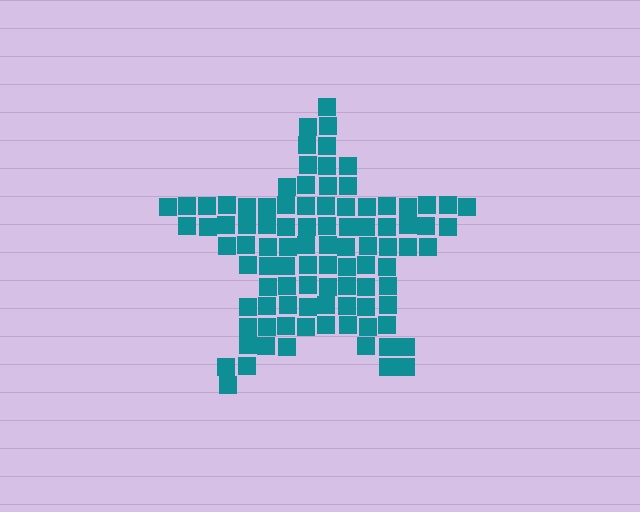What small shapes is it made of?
It is made of small squares.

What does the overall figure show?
The overall figure shows a star.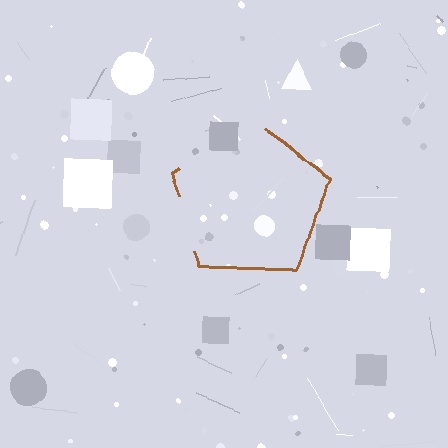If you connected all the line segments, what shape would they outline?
They would outline a pentagon.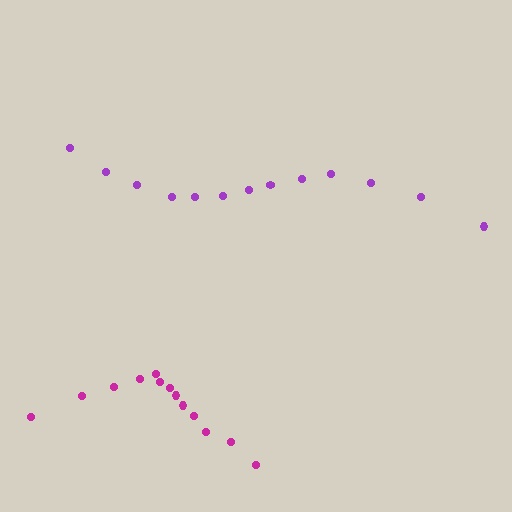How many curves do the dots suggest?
There are 2 distinct paths.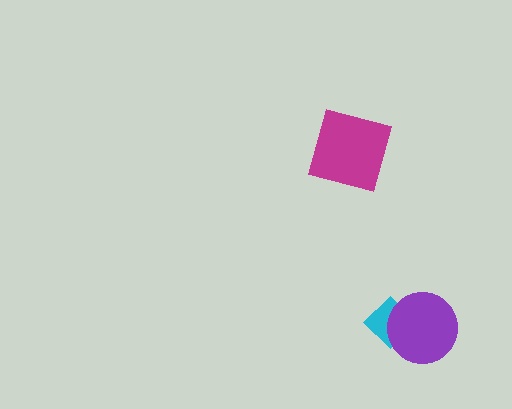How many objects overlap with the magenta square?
0 objects overlap with the magenta square.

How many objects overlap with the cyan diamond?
1 object overlaps with the cyan diamond.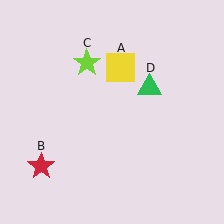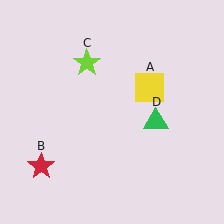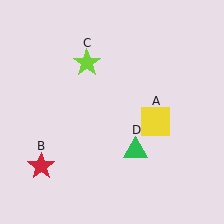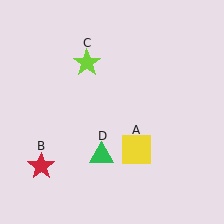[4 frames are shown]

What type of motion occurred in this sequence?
The yellow square (object A), green triangle (object D) rotated clockwise around the center of the scene.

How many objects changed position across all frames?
2 objects changed position: yellow square (object A), green triangle (object D).